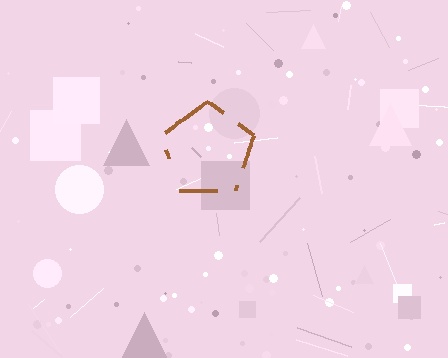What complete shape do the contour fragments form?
The contour fragments form a pentagon.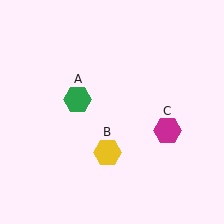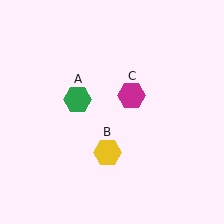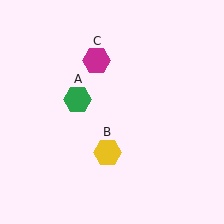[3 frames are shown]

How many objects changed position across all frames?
1 object changed position: magenta hexagon (object C).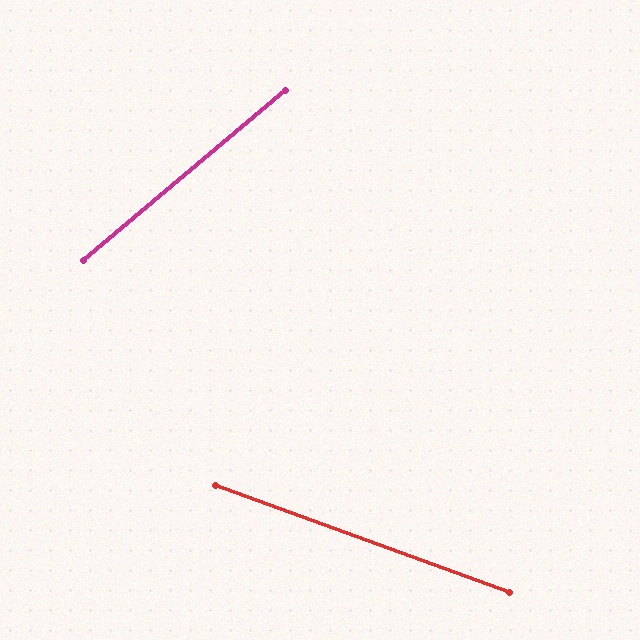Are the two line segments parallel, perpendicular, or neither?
Neither parallel nor perpendicular — they differ by about 60°.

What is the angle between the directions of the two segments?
Approximately 60 degrees.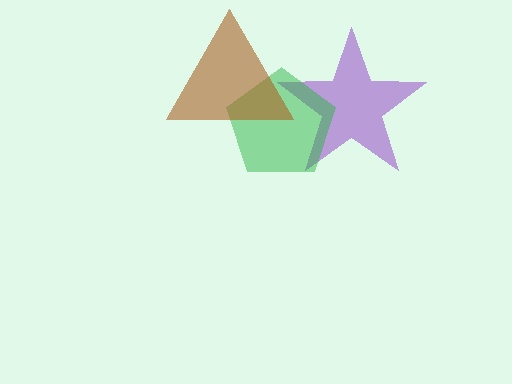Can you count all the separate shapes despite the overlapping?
Yes, there are 3 separate shapes.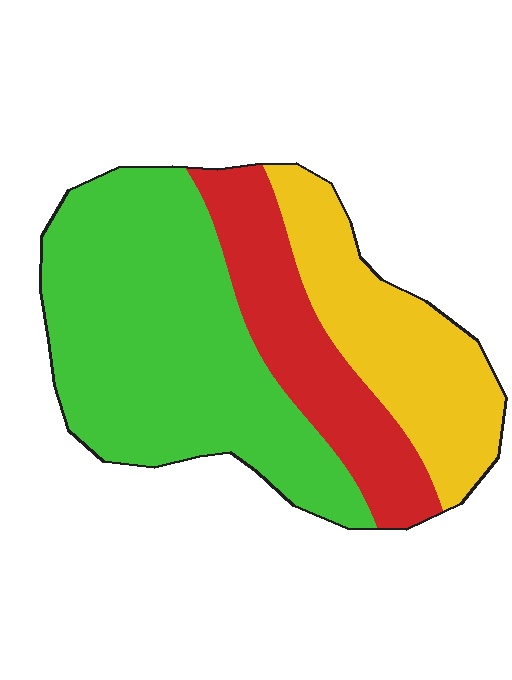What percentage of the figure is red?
Red covers about 25% of the figure.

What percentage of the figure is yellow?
Yellow covers roughly 25% of the figure.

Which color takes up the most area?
Green, at roughly 50%.